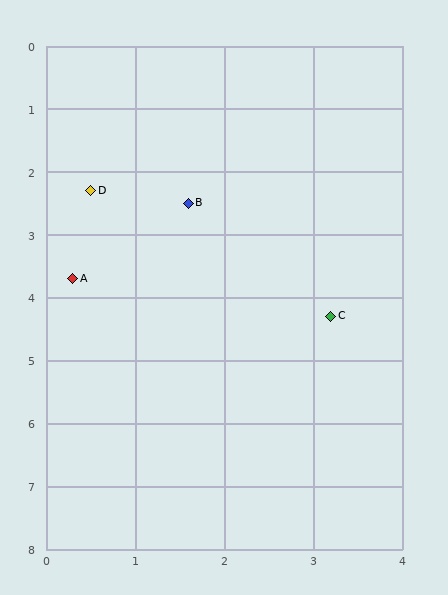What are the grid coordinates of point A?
Point A is at approximately (0.3, 3.7).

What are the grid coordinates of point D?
Point D is at approximately (0.5, 2.3).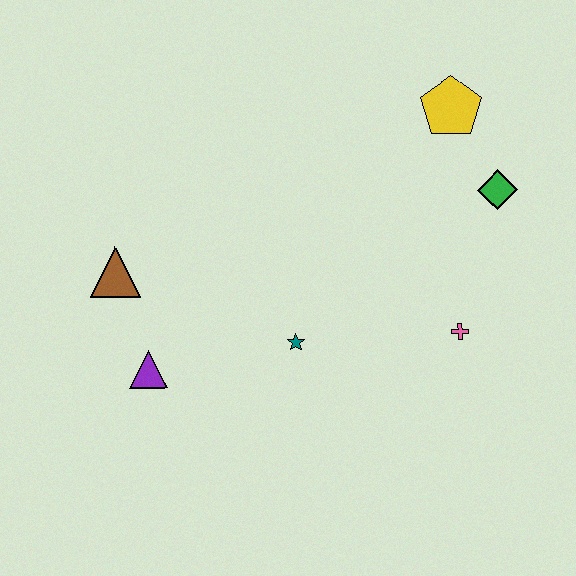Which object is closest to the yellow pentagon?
The green diamond is closest to the yellow pentagon.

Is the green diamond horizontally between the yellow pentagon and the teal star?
No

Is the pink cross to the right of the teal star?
Yes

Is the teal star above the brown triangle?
No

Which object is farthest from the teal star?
The yellow pentagon is farthest from the teal star.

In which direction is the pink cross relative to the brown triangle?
The pink cross is to the right of the brown triangle.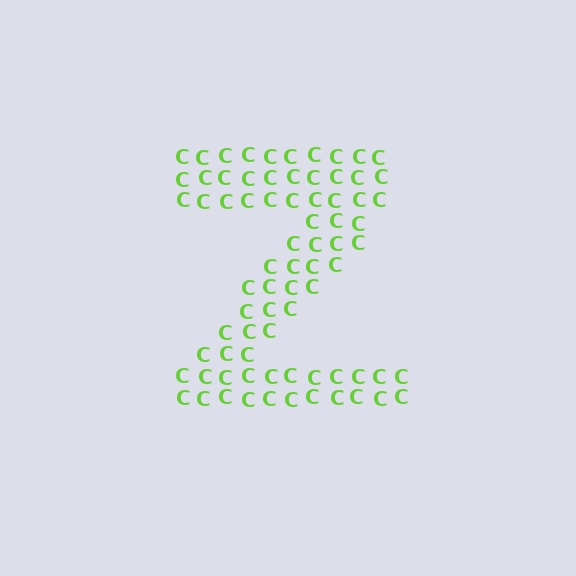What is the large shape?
The large shape is the letter Z.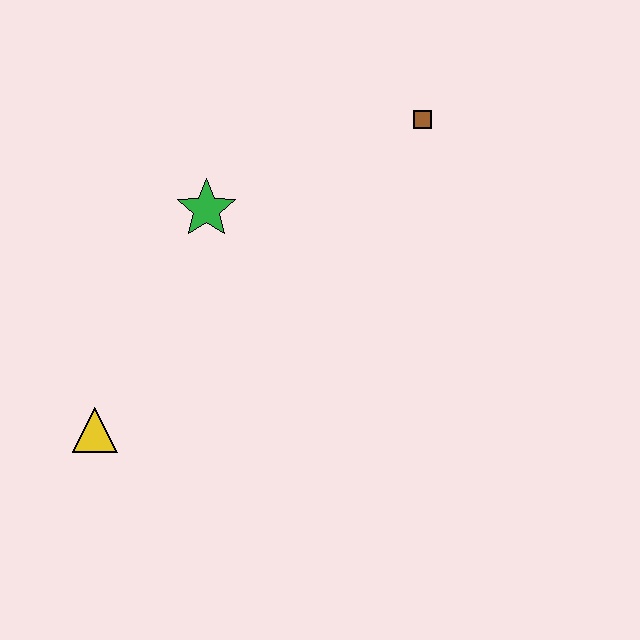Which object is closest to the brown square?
The green star is closest to the brown square.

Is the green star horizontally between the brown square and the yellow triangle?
Yes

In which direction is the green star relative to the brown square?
The green star is to the left of the brown square.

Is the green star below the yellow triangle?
No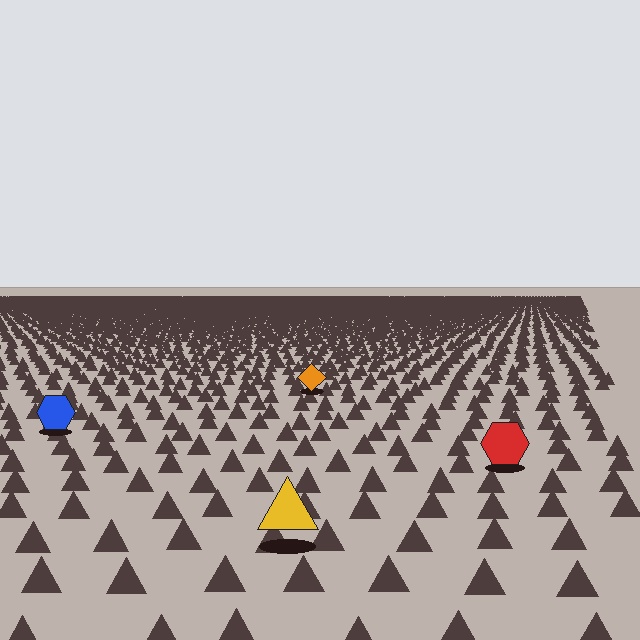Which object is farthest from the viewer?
The orange diamond is farthest from the viewer. It appears smaller and the ground texture around it is denser.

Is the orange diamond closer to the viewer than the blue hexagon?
No. The blue hexagon is closer — you can tell from the texture gradient: the ground texture is coarser near it.